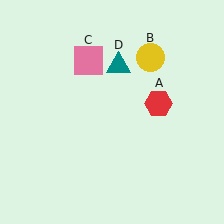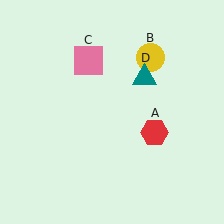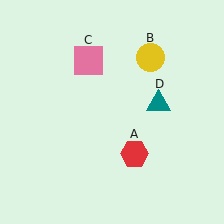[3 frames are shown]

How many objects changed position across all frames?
2 objects changed position: red hexagon (object A), teal triangle (object D).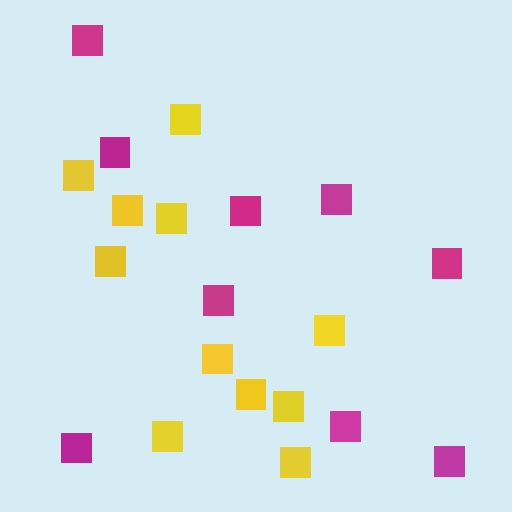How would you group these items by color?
There are 2 groups: one group of magenta squares (9) and one group of yellow squares (11).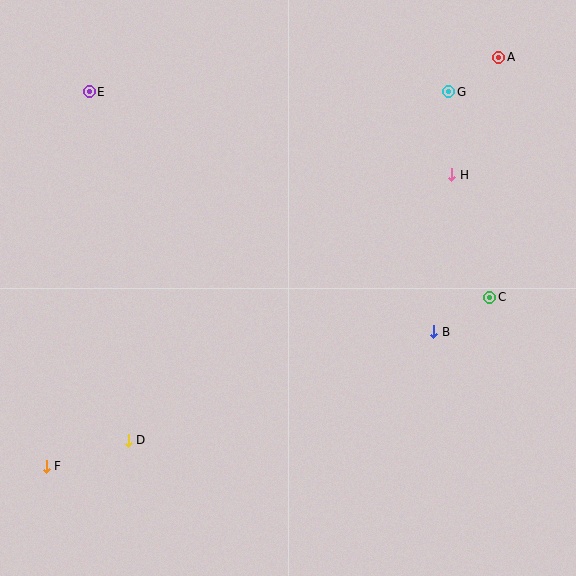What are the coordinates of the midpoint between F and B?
The midpoint between F and B is at (240, 399).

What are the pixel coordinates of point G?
Point G is at (449, 92).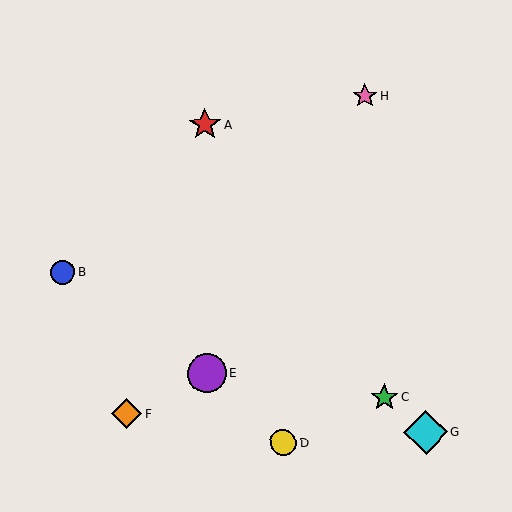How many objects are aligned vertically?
2 objects (A, E) are aligned vertically.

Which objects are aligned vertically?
Objects A, E are aligned vertically.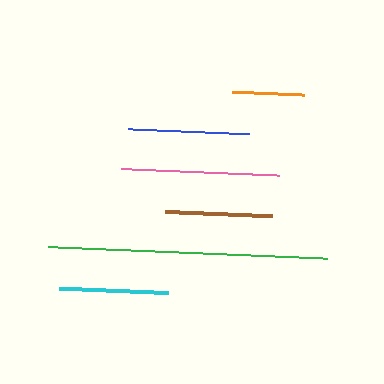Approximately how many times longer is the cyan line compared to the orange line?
The cyan line is approximately 1.5 times the length of the orange line.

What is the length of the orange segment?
The orange segment is approximately 73 pixels long.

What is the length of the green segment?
The green segment is approximately 281 pixels long.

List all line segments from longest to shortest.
From longest to shortest: green, pink, blue, cyan, brown, orange.